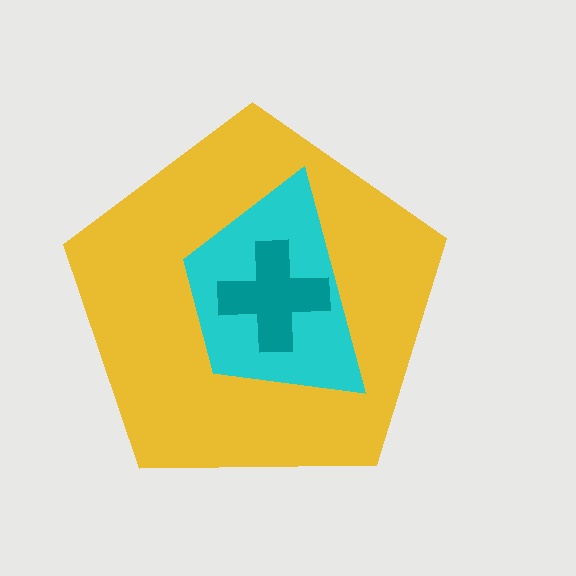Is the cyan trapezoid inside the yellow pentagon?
Yes.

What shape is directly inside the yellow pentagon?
The cyan trapezoid.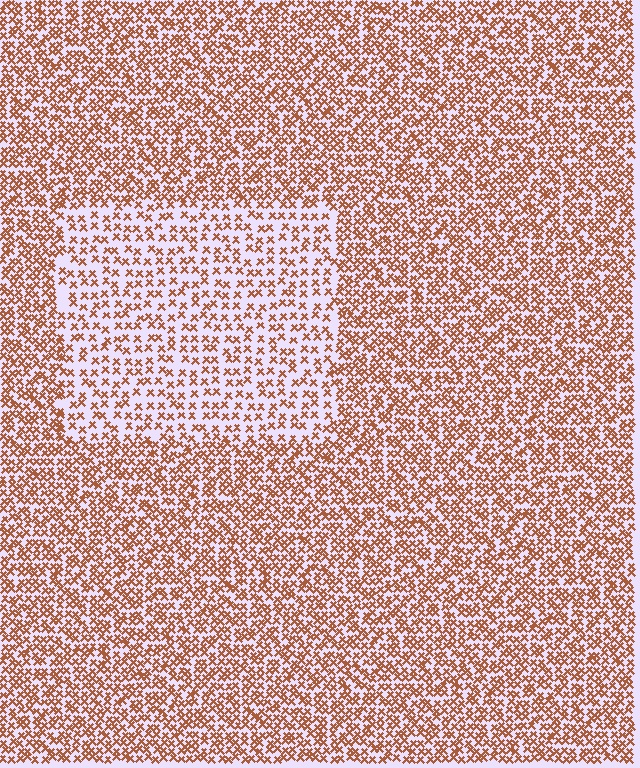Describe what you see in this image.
The image contains small brown elements arranged at two different densities. A rectangle-shaped region is visible where the elements are less densely packed than the surrounding area.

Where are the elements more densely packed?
The elements are more densely packed outside the rectangle boundary.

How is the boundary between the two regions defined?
The boundary is defined by a change in element density (approximately 1.9x ratio). All elements are the same color, size, and shape.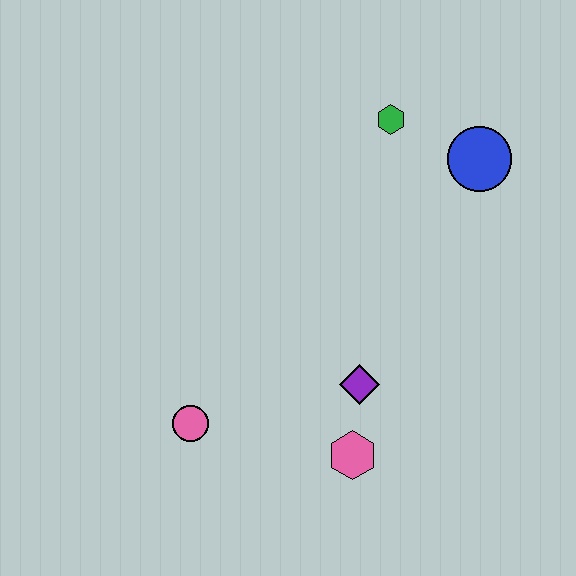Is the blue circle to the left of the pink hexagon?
No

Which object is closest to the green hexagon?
The blue circle is closest to the green hexagon.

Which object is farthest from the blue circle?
The pink circle is farthest from the blue circle.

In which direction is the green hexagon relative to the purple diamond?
The green hexagon is above the purple diamond.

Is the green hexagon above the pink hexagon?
Yes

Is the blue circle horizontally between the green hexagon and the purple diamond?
No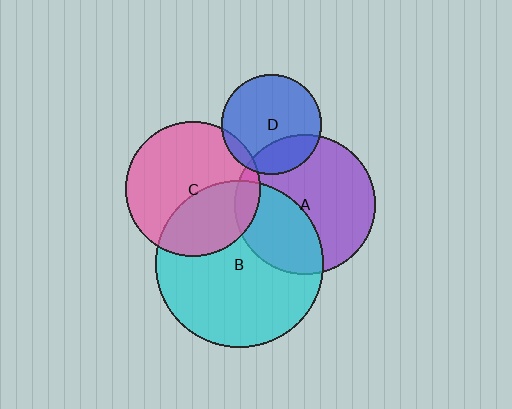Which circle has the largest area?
Circle B (cyan).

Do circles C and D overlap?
Yes.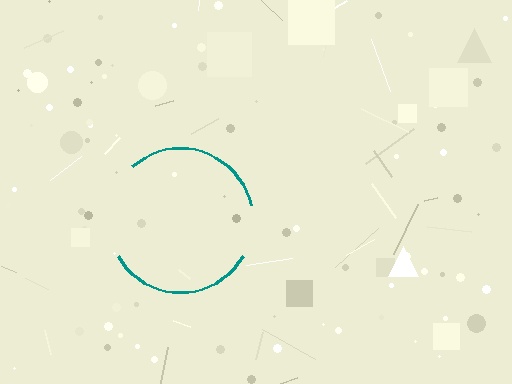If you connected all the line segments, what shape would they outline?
They would outline a circle.